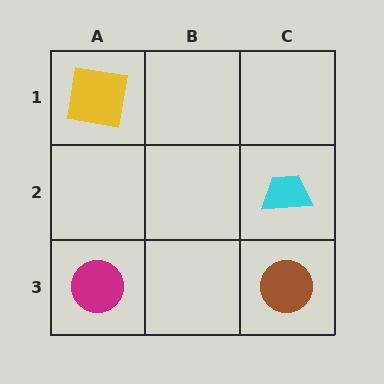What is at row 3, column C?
A brown circle.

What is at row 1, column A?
A yellow square.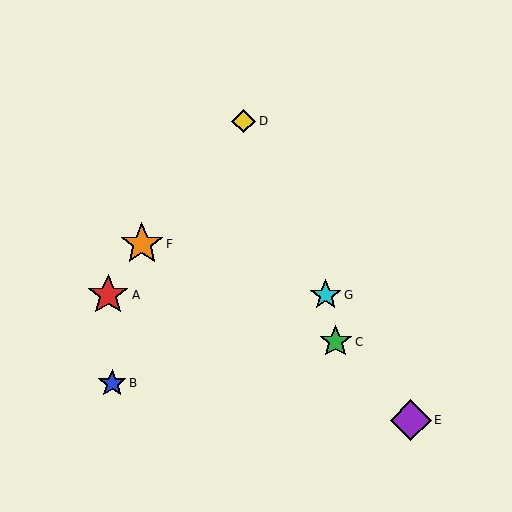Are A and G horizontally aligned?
Yes, both are at y≈295.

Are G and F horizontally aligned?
No, G is at y≈295 and F is at y≈244.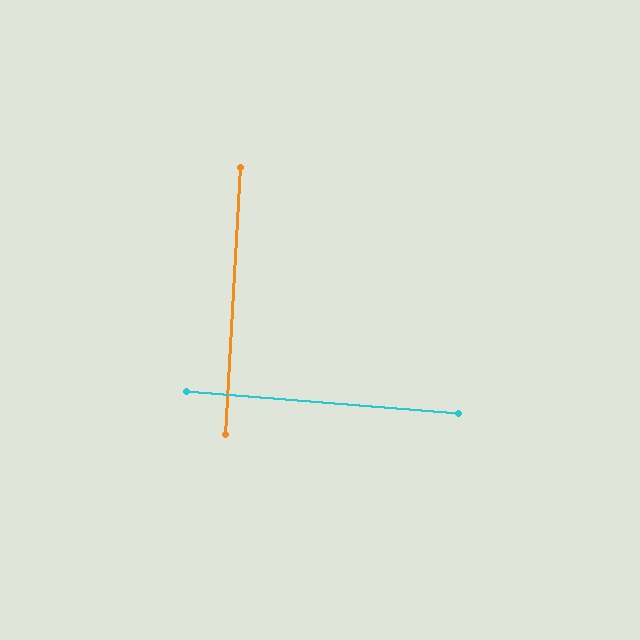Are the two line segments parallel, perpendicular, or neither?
Perpendicular — they meet at approximately 89°.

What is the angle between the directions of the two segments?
Approximately 89 degrees.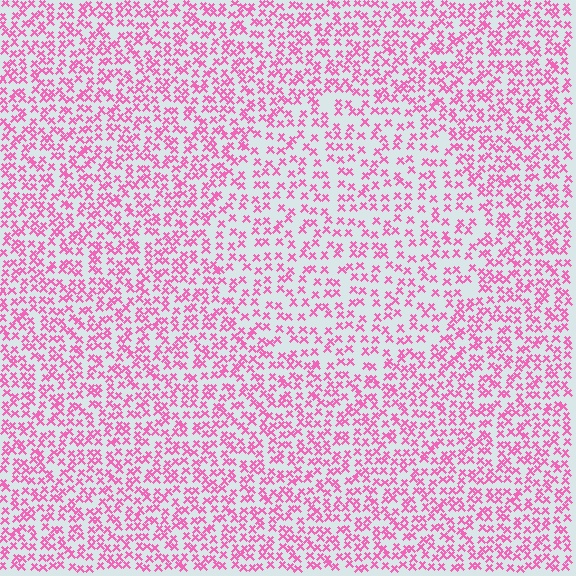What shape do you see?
I see a circle.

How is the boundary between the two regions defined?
The boundary is defined by a change in element density (approximately 1.6x ratio). All elements are the same color, size, and shape.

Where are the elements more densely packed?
The elements are more densely packed outside the circle boundary.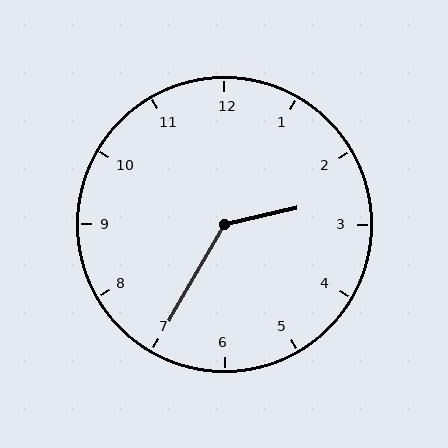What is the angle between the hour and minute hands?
Approximately 132 degrees.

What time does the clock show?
2:35.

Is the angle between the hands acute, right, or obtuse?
It is obtuse.